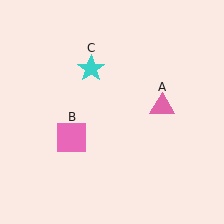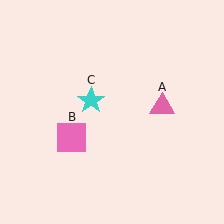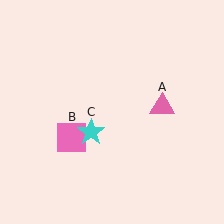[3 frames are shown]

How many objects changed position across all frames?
1 object changed position: cyan star (object C).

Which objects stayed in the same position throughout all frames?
Pink triangle (object A) and pink square (object B) remained stationary.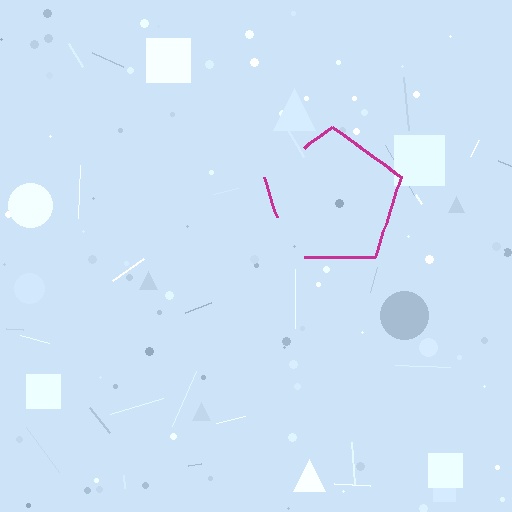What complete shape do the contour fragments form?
The contour fragments form a pentagon.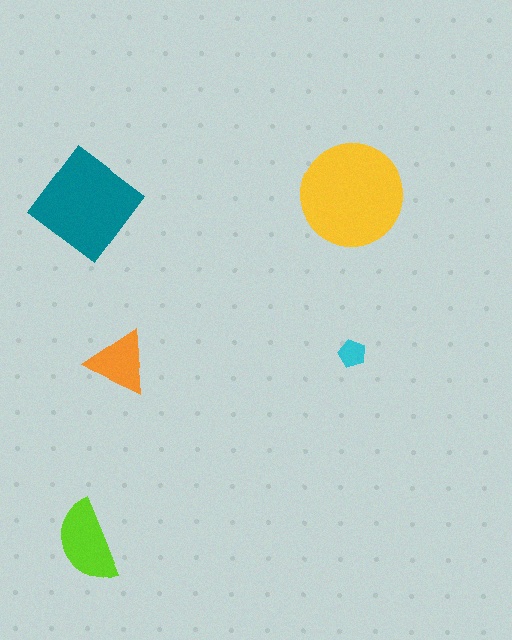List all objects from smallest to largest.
The cyan pentagon, the orange triangle, the lime semicircle, the teal diamond, the yellow circle.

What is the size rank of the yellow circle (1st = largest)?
1st.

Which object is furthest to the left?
The teal diamond is leftmost.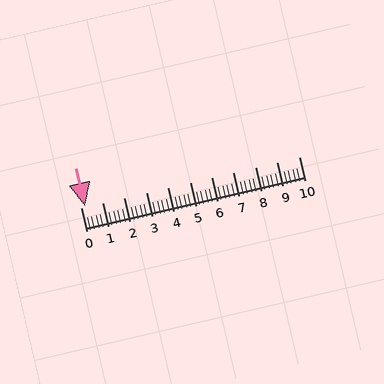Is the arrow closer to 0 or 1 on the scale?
The arrow is closer to 0.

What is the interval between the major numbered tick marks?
The major tick marks are spaced 1 units apart.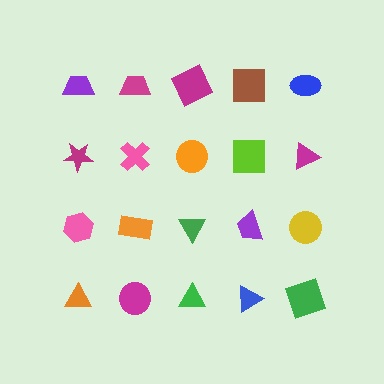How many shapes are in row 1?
5 shapes.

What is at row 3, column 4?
A purple trapezoid.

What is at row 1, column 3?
A magenta square.